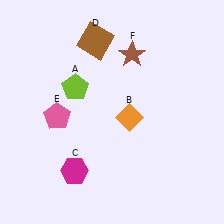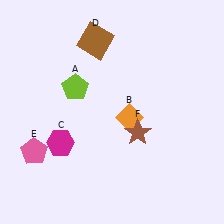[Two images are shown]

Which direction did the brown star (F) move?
The brown star (F) moved down.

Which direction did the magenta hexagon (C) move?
The magenta hexagon (C) moved up.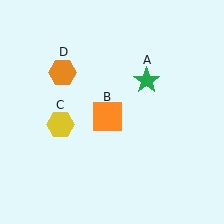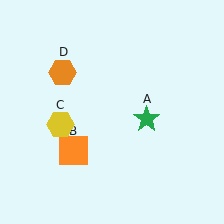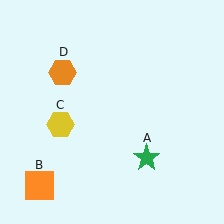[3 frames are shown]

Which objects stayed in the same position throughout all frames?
Yellow hexagon (object C) and orange hexagon (object D) remained stationary.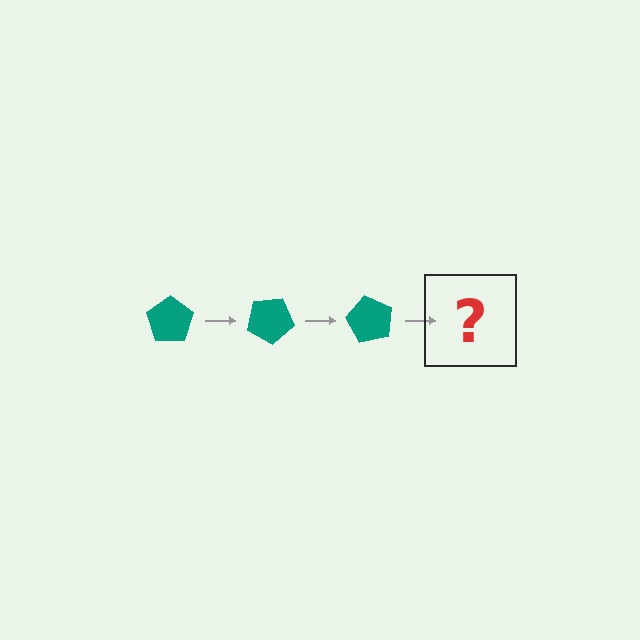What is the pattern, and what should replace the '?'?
The pattern is that the pentagon rotates 30 degrees each step. The '?' should be a teal pentagon rotated 90 degrees.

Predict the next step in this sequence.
The next step is a teal pentagon rotated 90 degrees.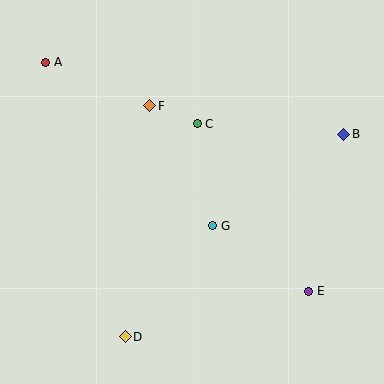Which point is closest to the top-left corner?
Point A is closest to the top-left corner.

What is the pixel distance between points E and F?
The distance between E and F is 244 pixels.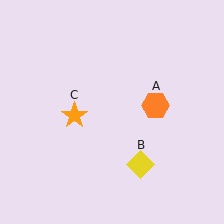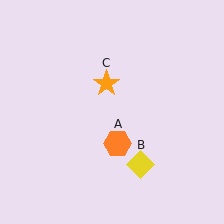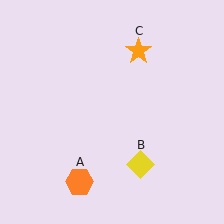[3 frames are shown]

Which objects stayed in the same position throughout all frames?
Yellow diamond (object B) remained stationary.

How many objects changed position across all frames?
2 objects changed position: orange hexagon (object A), orange star (object C).